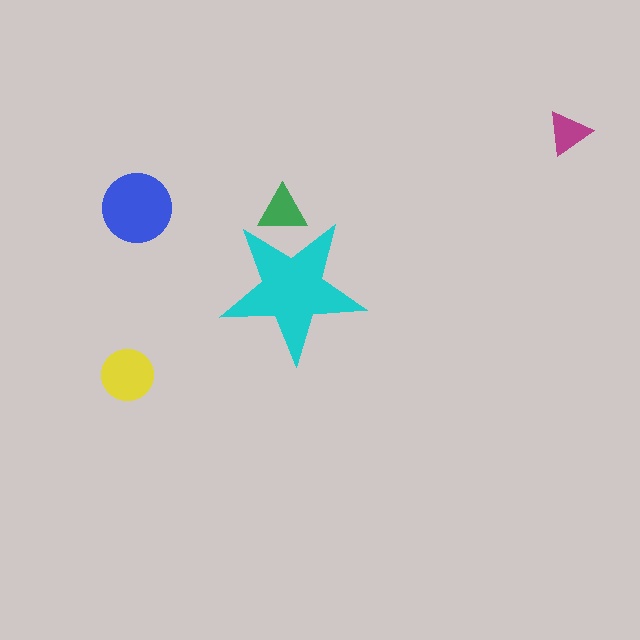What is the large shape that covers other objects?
A cyan star.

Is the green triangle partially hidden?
Yes, the green triangle is partially hidden behind the cyan star.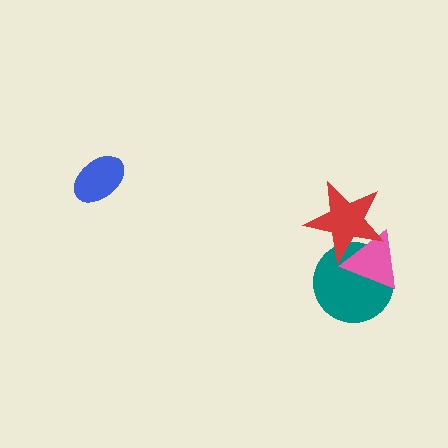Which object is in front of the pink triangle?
The red star is in front of the pink triangle.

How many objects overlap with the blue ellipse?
0 objects overlap with the blue ellipse.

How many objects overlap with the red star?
2 objects overlap with the red star.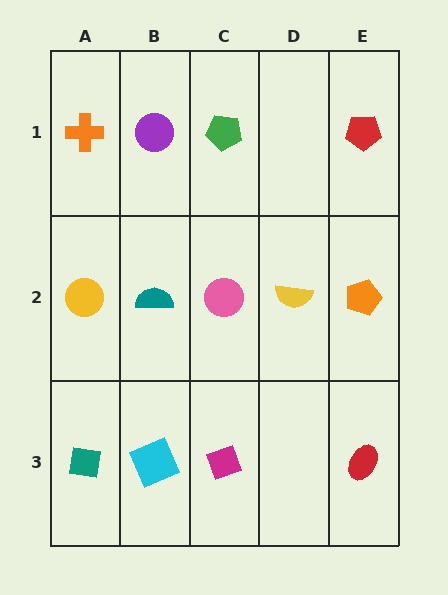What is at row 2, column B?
A teal semicircle.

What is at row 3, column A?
A teal square.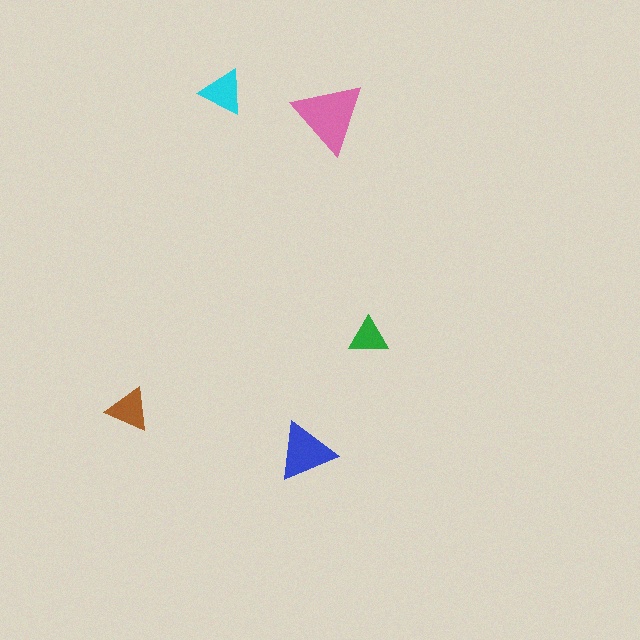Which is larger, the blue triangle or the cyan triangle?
The blue one.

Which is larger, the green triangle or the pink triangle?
The pink one.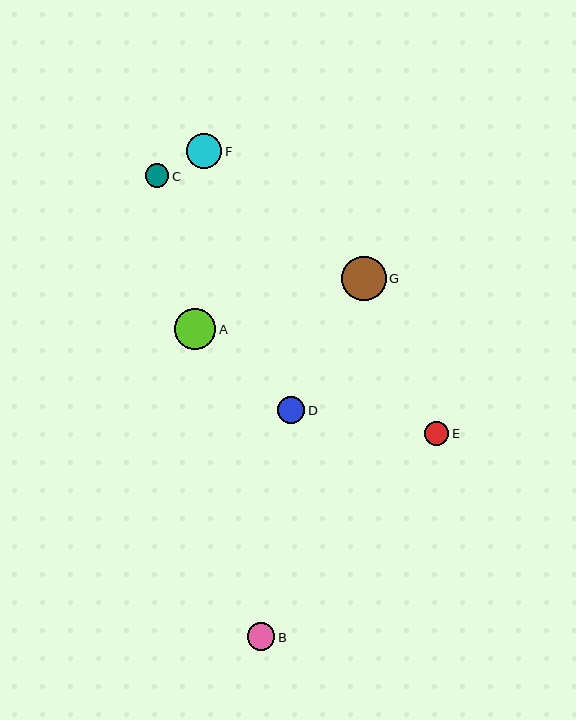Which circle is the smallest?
Circle C is the smallest with a size of approximately 24 pixels.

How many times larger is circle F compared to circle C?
Circle F is approximately 1.5 times the size of circle C.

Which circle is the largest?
Circle G is the largest with a size of approximately 45 pixels.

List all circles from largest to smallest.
From largest to smallest: G, A, F, B, D, E, C.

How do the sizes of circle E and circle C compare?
Circle E and circle C are approximately the same size.